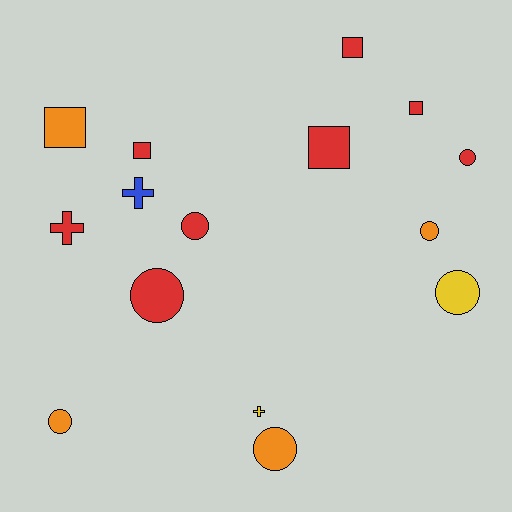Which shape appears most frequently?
Circle, with 7 objects.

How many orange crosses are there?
There are no orange crosses.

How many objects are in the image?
There are 15 objects.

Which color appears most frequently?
Red, with 8 objects.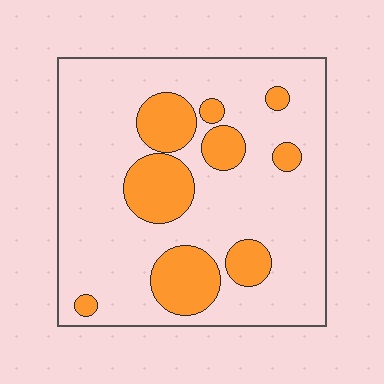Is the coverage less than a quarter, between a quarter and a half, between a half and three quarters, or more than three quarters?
Less than a quarter.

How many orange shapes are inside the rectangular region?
9.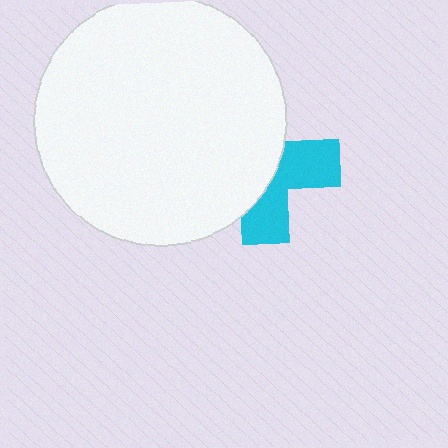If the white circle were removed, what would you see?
You would see the complete cyan cross.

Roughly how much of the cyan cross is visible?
A small part of it is visible (roughly 41%).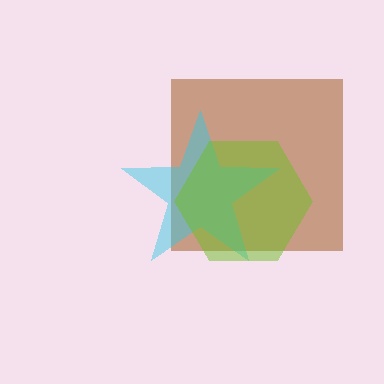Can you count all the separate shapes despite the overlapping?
Yes, there are 3 separate shapes.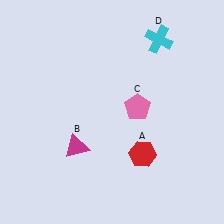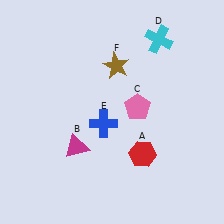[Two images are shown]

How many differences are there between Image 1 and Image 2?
There are 2 differences between the two images.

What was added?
A blue cross (E), a brown star (F) were added in Image 2.